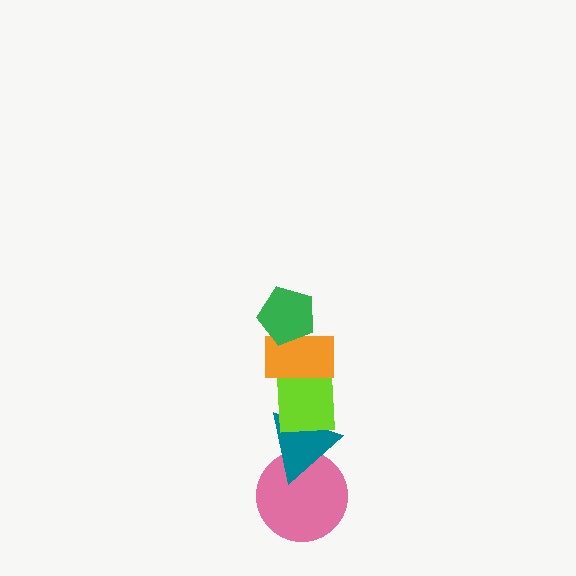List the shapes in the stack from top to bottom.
From top to bottom: the green pentagon, the orange rectangle, the lime square, the teal triangle, the pink circle.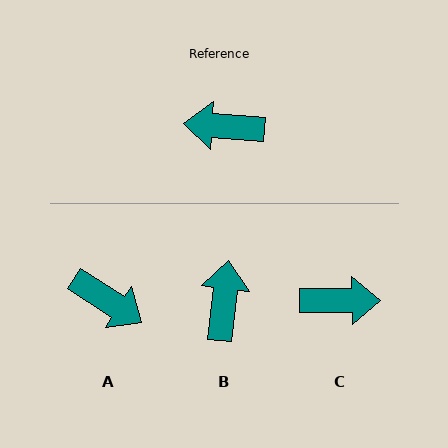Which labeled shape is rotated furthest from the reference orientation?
C, about 175 degrees away.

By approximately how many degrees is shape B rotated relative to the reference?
Approximately 93 degrees clockwise.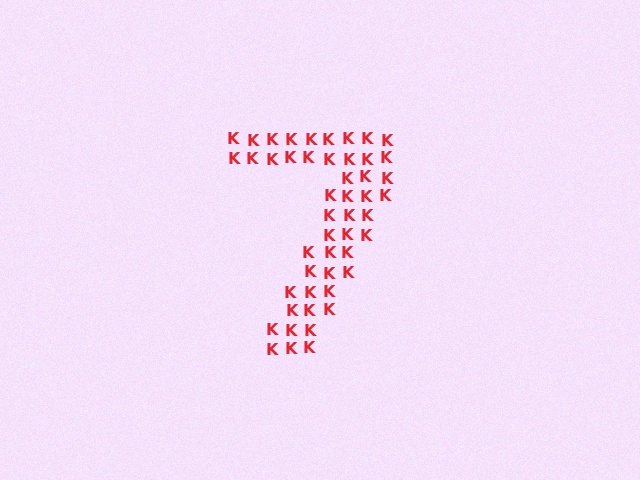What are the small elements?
The small elements are letter K's.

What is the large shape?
The large shape is the digit 7.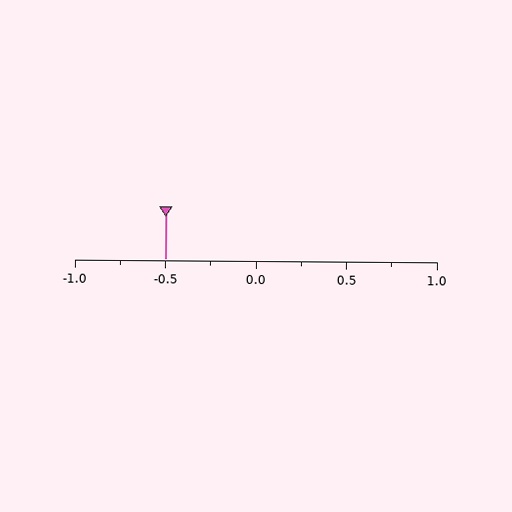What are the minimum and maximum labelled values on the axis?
The axis runs from -1.0 to 1.0.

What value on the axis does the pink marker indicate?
The marker indicates approximately -0.5.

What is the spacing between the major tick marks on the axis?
The major ticks are spaced 0.5 apart.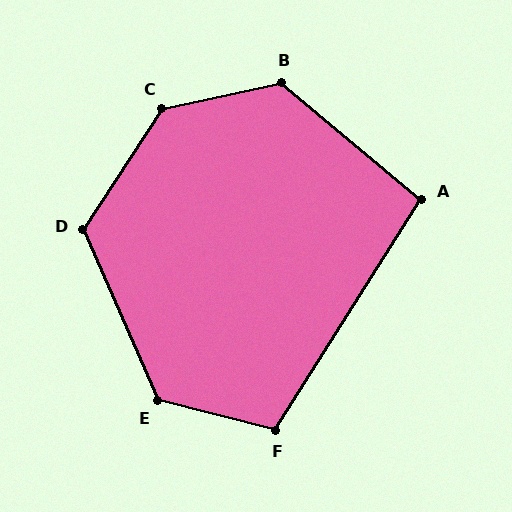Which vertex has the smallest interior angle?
A, at approximately 97 degrees.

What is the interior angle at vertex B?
Approximately 128 degrees (obtuse).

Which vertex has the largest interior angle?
C, at approximately 135 degrees.